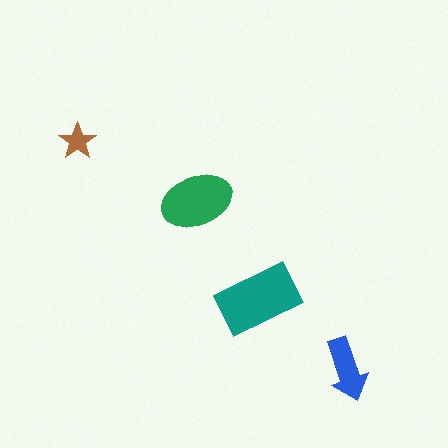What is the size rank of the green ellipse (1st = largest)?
2nd.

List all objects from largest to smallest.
The teal rectangle, the green ellipse, the blue arrow, the brown star.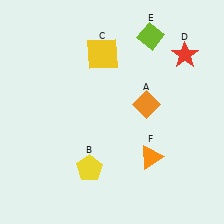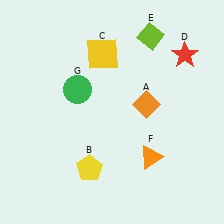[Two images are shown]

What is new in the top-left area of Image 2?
A green circle (G) was added in the top-left area of Image 2.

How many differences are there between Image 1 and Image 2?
There is 1 difference between the two images.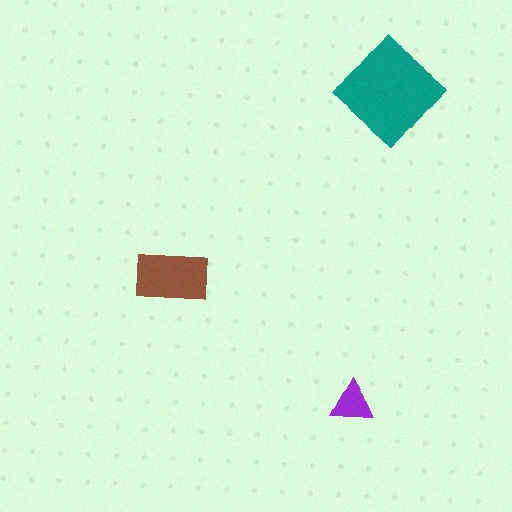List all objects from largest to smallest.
The teal diamond, the brown rectangle, the purple triangle.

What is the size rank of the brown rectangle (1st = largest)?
2nd.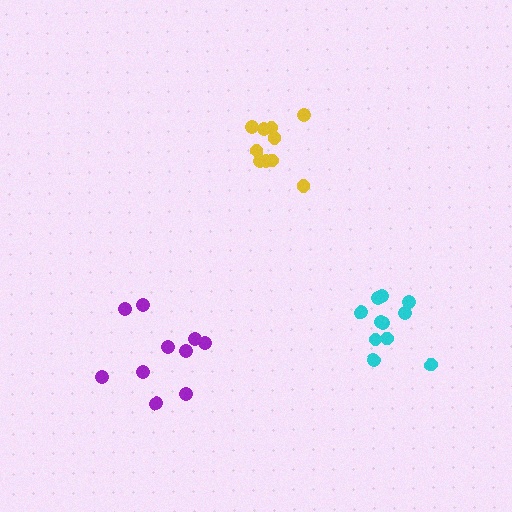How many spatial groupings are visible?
There are 3 spatial groupings.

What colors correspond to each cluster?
The clusters are colored: purple, yellow, cyan.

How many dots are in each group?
Group 1: 10 dots, Group 2: 10 dots, Group 3: 11 dots (31 total).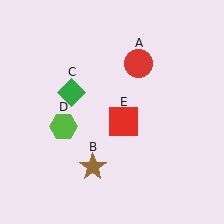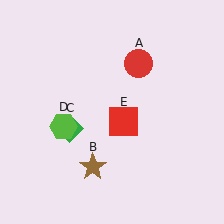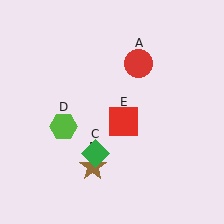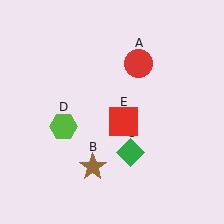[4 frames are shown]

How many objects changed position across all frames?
1 object changed position: green diamond (object C).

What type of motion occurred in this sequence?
The green diamond (object C) rotated counterclockwise around the center of the scene.